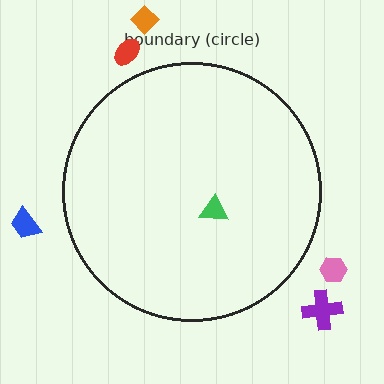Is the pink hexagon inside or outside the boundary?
Outside.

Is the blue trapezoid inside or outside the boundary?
Outside.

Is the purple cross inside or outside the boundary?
Outside.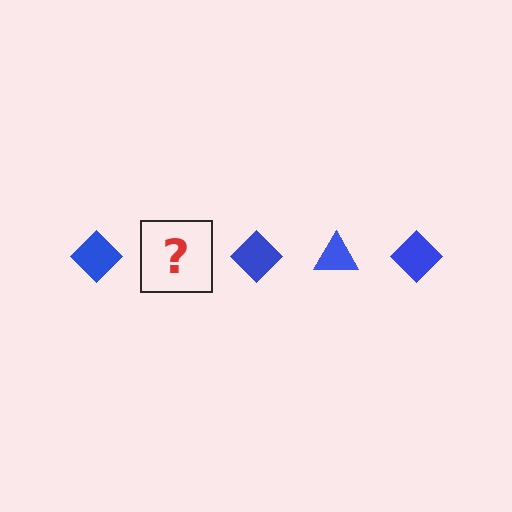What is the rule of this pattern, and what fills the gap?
The rule is that the pattern cycles through diamond, triangle shapes in blue. The gap should be filled with a blue triangle.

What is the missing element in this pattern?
The missing element is a blue triangle.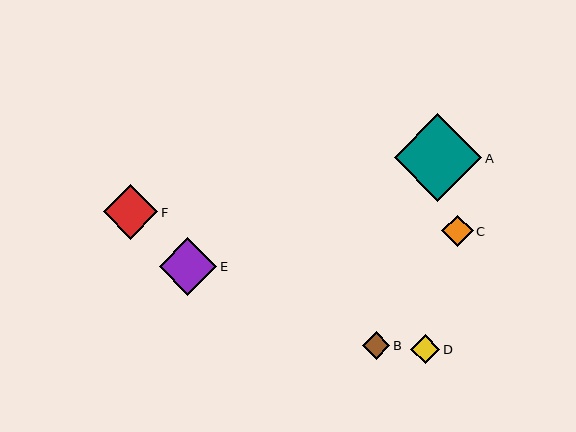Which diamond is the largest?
Diamond A is the largest with a size of approximately 87 pixels.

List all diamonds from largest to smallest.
From largest to smallest: A, E, F, C, D, B.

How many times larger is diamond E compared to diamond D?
Diamond E is approximately 1.9 times the size of diamond D.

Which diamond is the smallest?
Diamond B is the smallest with a size of approximately 27 pixels.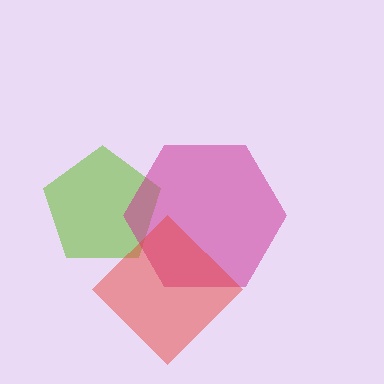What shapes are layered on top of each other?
The layered shapes are: a lime pentagon, a magenta hexagon, a red diamond.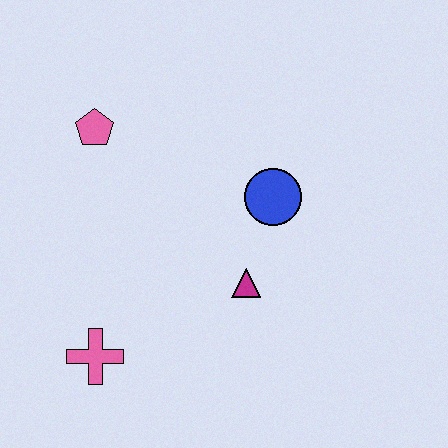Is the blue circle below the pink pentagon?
Yes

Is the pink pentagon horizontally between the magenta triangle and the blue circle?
No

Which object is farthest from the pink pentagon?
The pink cross is farthest from the pink pentagon.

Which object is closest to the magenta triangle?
The blue circle is closest to the magenta triangle.